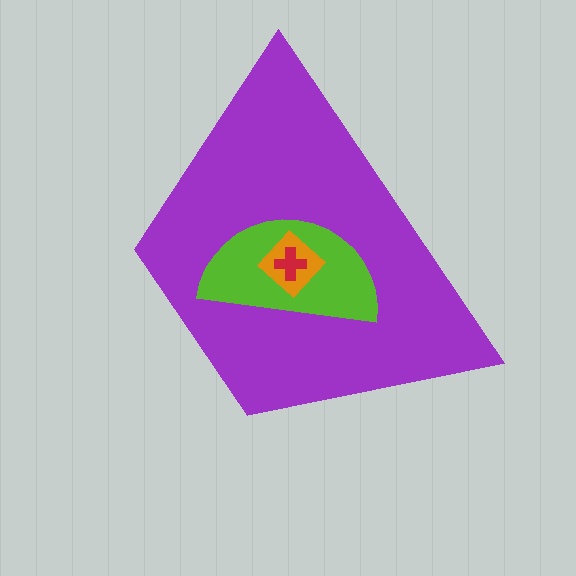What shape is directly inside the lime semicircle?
The orange diamond.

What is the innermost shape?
The red cross.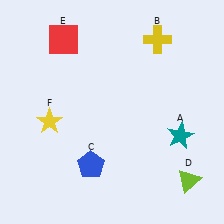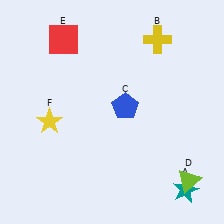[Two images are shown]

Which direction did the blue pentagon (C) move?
The blue pentagon (C) moved up.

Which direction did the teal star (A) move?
The teal star (A) moved down.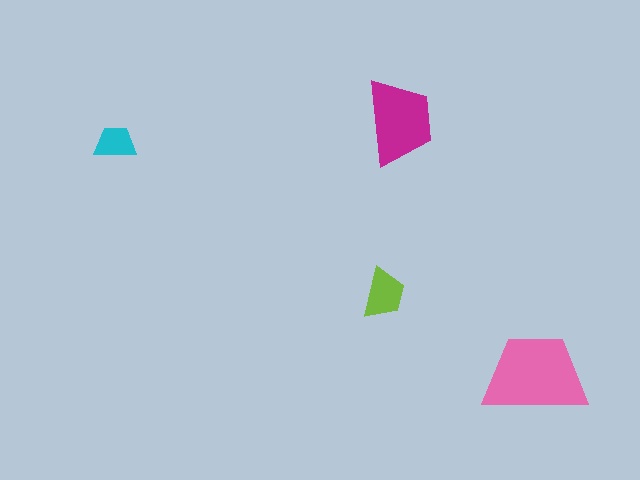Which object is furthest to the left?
The cyan trapezoid is leftmost.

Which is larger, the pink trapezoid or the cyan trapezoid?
The pink one.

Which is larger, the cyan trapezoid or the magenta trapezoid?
The magenta one.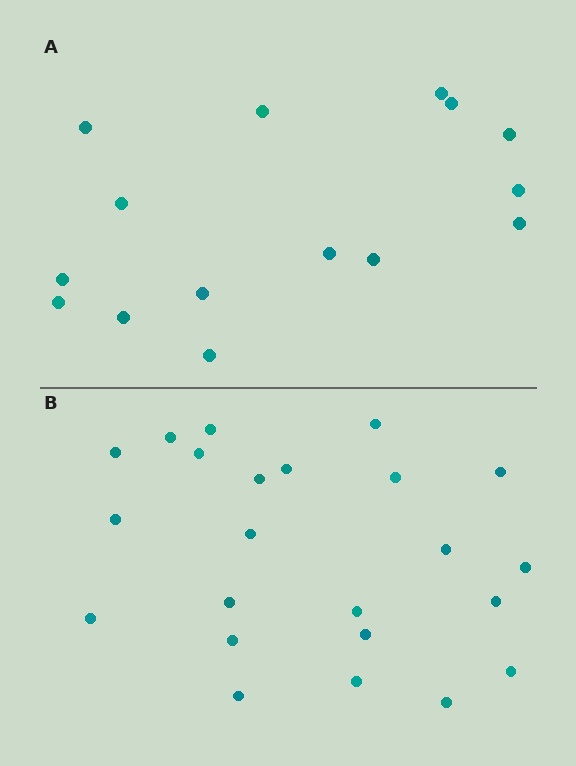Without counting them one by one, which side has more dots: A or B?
Region B (the bottom region) has more dots.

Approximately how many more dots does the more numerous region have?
Region B has roughly 8 or so more dots than region A.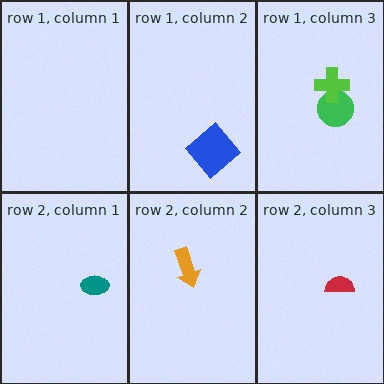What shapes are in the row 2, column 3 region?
The red semicircle.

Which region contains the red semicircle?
The row 2, column 3 region.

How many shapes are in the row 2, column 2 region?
1.